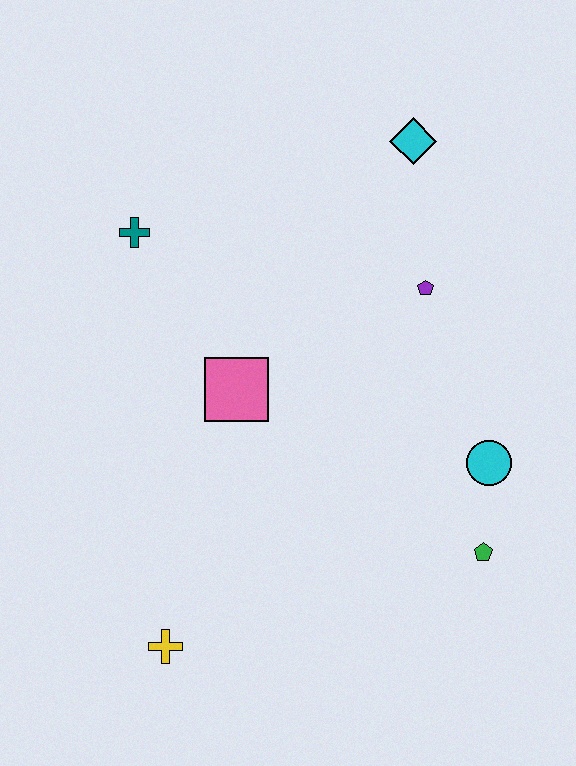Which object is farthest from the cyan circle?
The teal cross is farthest from the cyan circle.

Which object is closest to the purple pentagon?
The cyan diamond is closest to the purple pentagon.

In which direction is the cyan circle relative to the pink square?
The cyan circle is to the right of the pink square.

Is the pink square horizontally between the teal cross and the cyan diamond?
Yes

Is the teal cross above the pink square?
Yes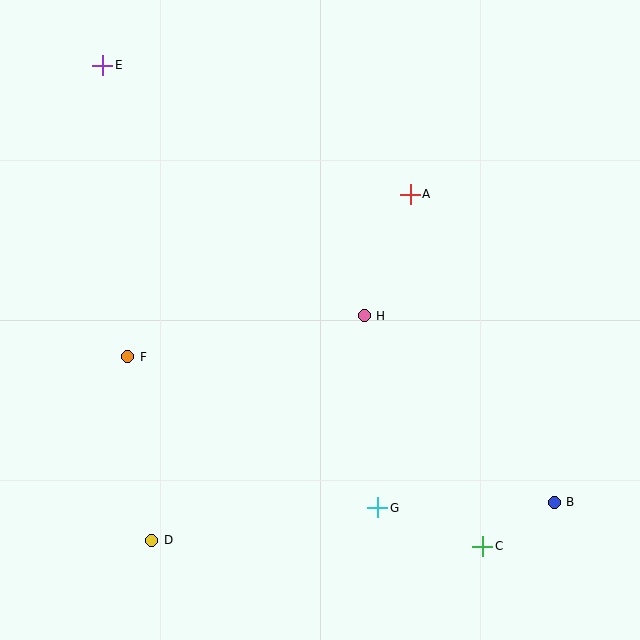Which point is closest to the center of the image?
Point H at (364, 316) is closest to the center.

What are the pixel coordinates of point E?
Point E is at (103, 65).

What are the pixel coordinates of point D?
Point D is at (152, 540).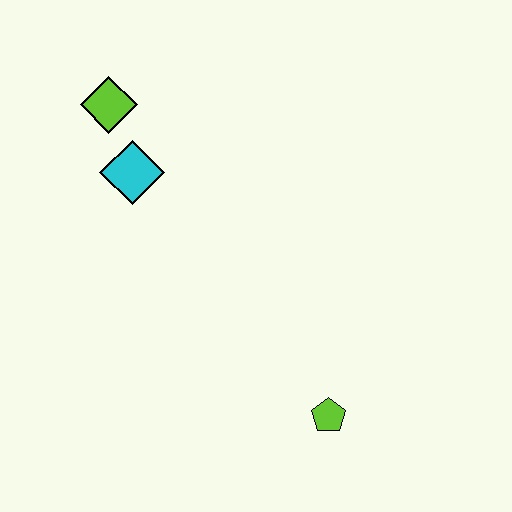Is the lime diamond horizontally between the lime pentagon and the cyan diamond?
No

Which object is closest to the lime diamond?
The cyan diamond is closest to the lime diamond.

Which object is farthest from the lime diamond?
The lime pentagon is farthest from the lime diamond.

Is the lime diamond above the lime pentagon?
Yes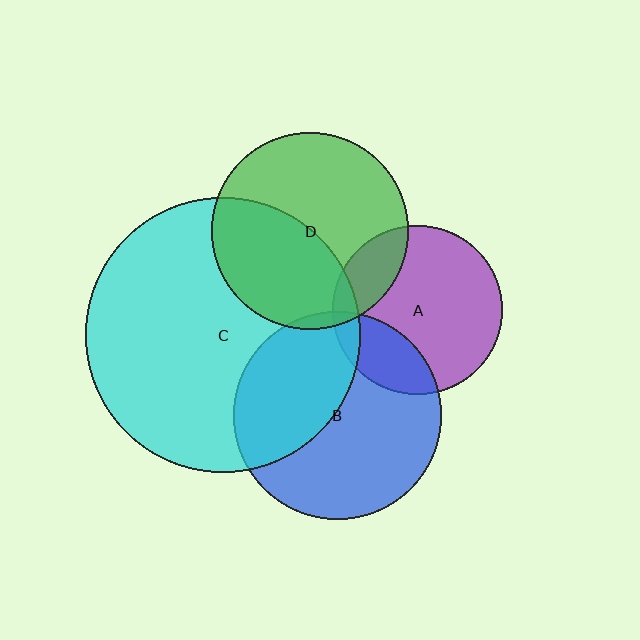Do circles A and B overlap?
Yes.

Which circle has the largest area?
Circle C (cyan).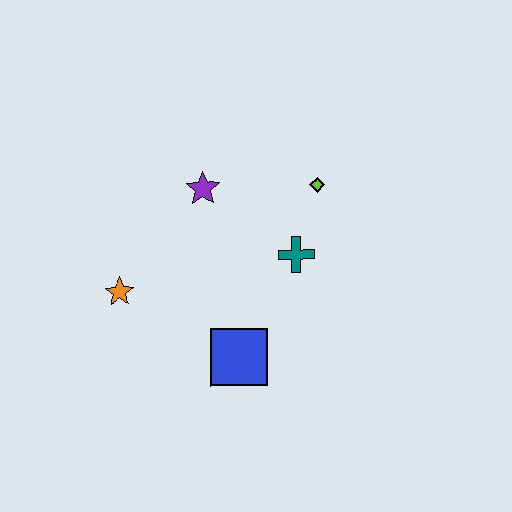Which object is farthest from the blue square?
The lime diamond is farthest from the blue square.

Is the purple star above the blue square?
Yes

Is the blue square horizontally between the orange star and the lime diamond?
Yes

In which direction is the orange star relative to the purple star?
The orange star is below the purple star.